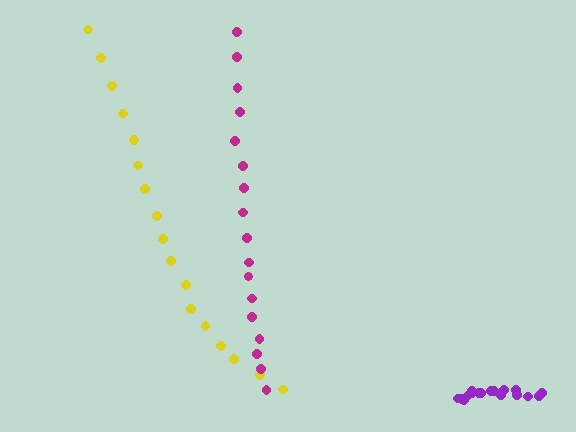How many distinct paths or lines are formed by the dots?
There are 3 distinct paths.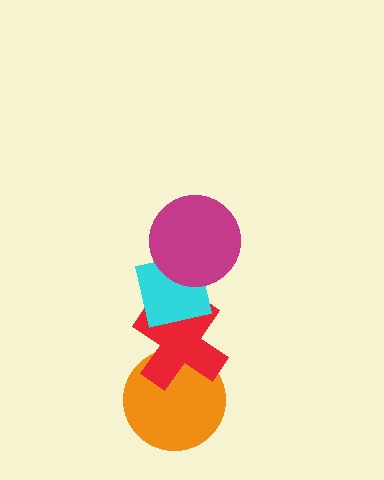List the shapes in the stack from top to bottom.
From top to bottom: the magenta circle, the cyan square, the red cross, the orange circle.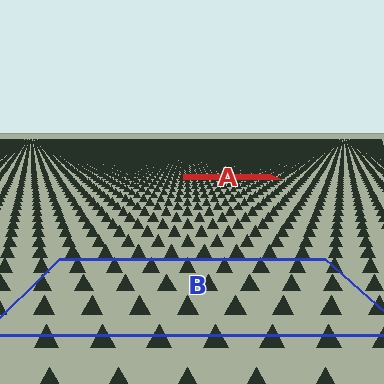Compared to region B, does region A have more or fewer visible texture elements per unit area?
Region A has more texture elements per unit area — they are packed more densely because it is farther away.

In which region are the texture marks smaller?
The texture marks are smaller in region A, because it is farther away.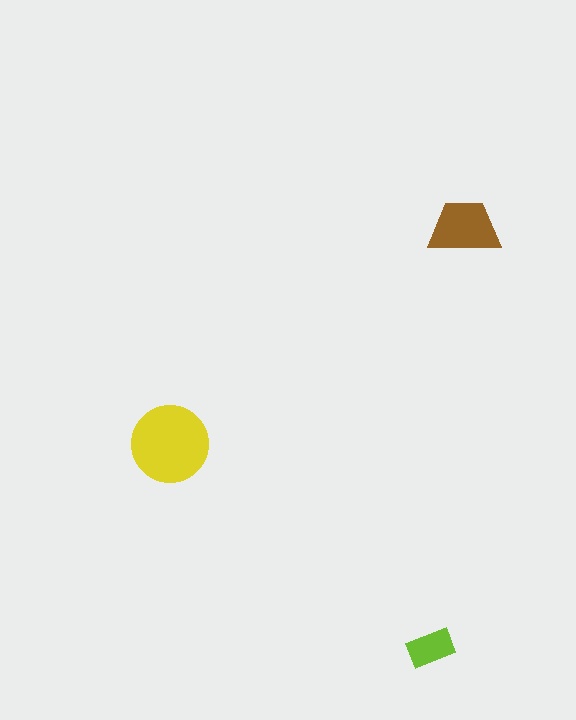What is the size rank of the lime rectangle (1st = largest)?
3rd.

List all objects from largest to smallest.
The yellow circle, the brown trapezoid, the lime rectangle.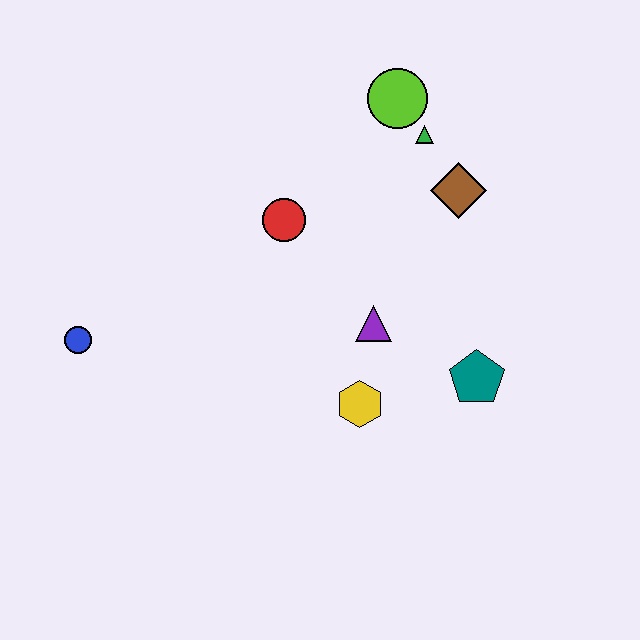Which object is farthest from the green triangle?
The blue circle is farthest from the green triangle.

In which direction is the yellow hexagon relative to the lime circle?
The yellow hexagon is below the lime circle.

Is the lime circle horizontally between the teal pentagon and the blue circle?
Yes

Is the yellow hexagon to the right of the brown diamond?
No